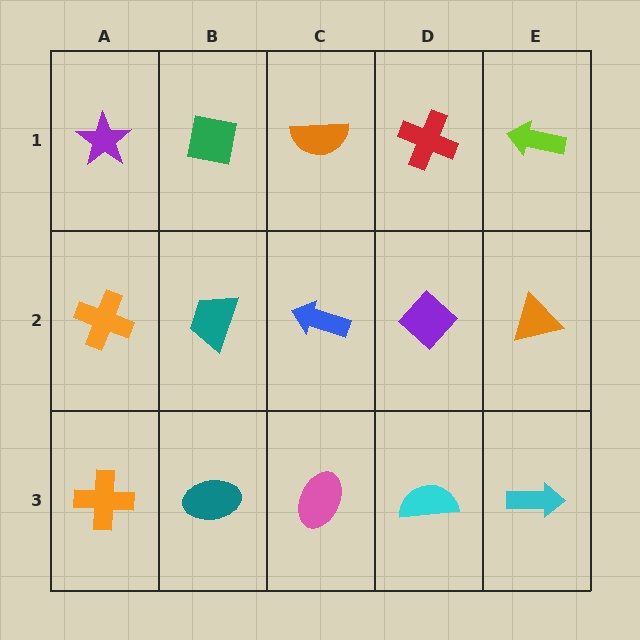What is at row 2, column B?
A teal trapezoid.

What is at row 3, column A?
An orange cross.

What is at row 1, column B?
A green square.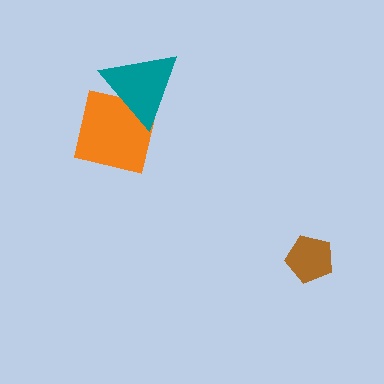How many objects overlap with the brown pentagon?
0 objects overlap with the brown pentagon.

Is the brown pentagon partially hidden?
No, no other shape covers it.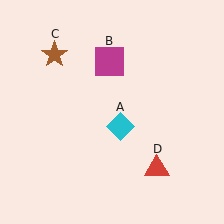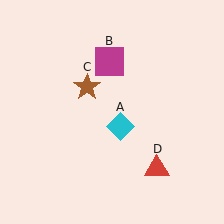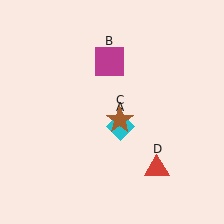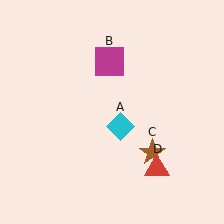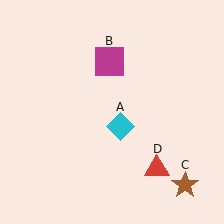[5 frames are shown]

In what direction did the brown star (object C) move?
The brown star (object C) moved down and to the right.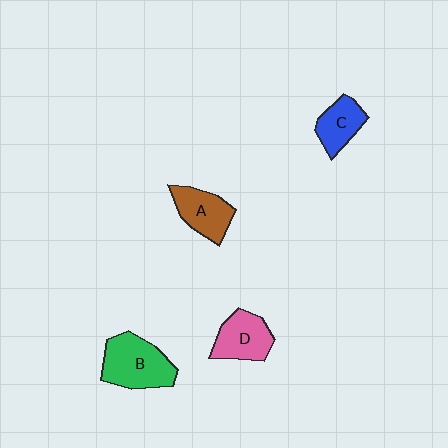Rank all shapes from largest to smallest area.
From largest to smallest: B (green), D (pink), A (brown), C (blue).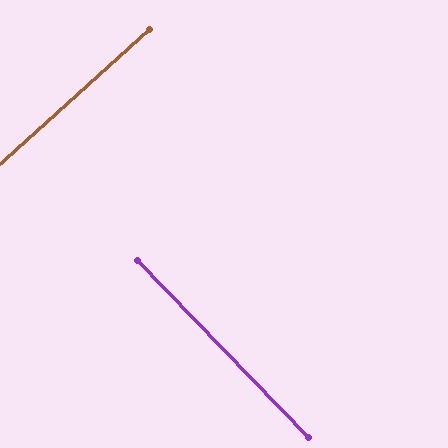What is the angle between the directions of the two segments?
Approximately 88 degrees.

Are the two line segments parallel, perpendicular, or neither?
Perpendicular — they meet at approximately 88°.